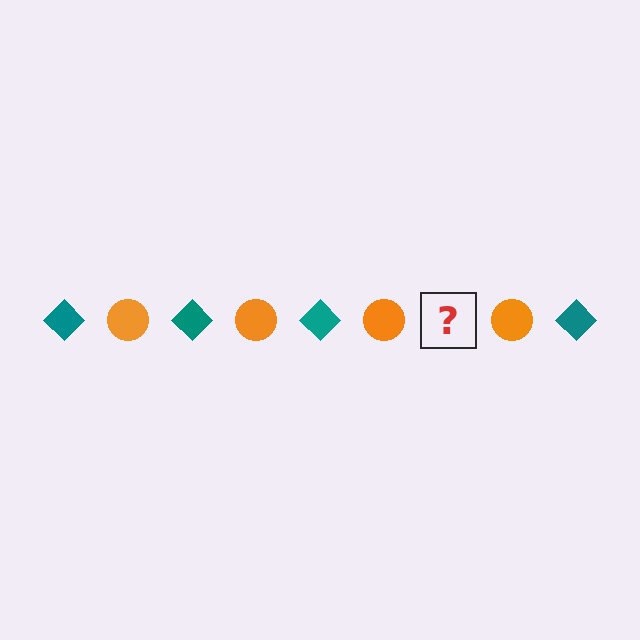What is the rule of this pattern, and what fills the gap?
The rule is that the pattern alternates between teal diamond and orange circle. The gap should be filled with a teal diamond.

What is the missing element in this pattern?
The missing element is a teal diamond.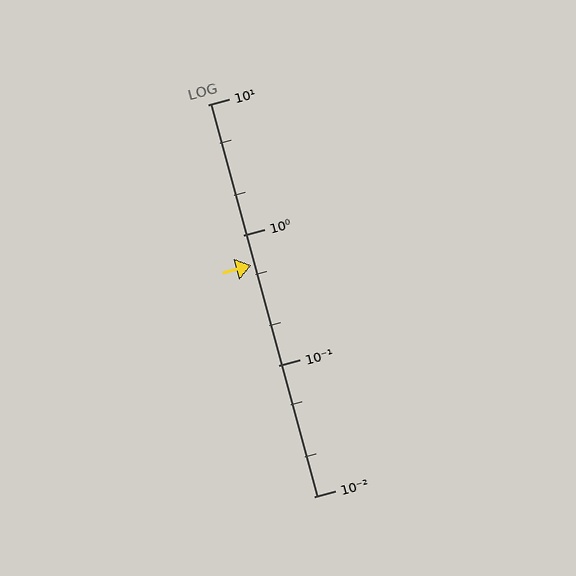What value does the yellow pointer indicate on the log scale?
The pointer indicates approximately 0.59.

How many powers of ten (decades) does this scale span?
The scale spans 3 decades, from 0.01 to 10.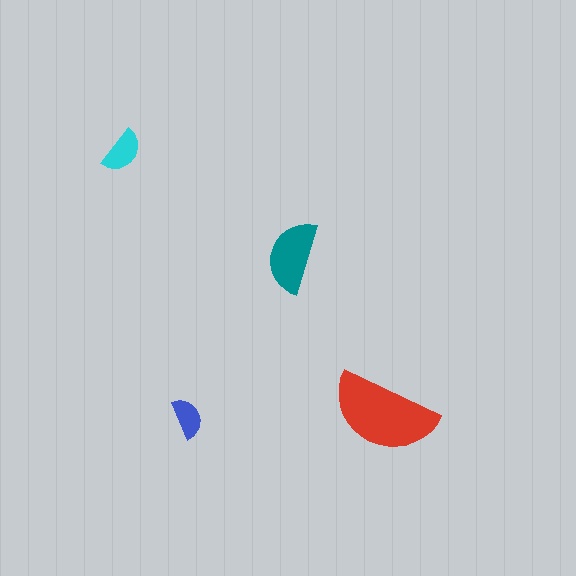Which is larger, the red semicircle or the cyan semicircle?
The red one.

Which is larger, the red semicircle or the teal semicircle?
The red one.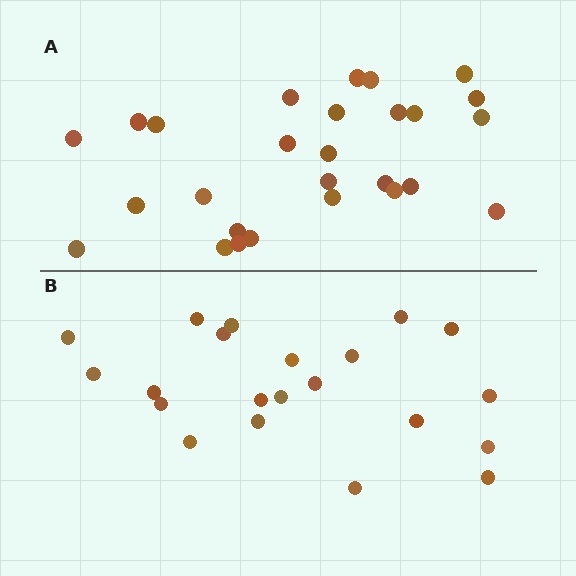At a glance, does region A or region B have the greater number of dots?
Region A (the top region) has more dots.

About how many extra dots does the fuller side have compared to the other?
Region A has about 6 more dots than region B.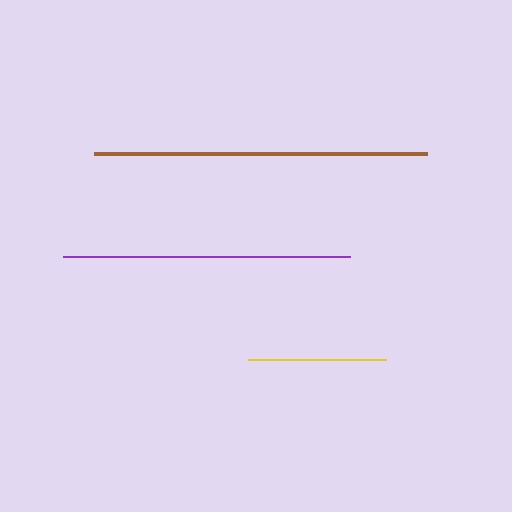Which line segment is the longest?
The brown line is the longest at approximately 333 pixels.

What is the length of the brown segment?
The brown segment is approximately 333 pixels long.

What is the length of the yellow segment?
The yellow segment is approximately 138 pixels long.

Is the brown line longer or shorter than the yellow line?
The brown line is longer than the yellow line.